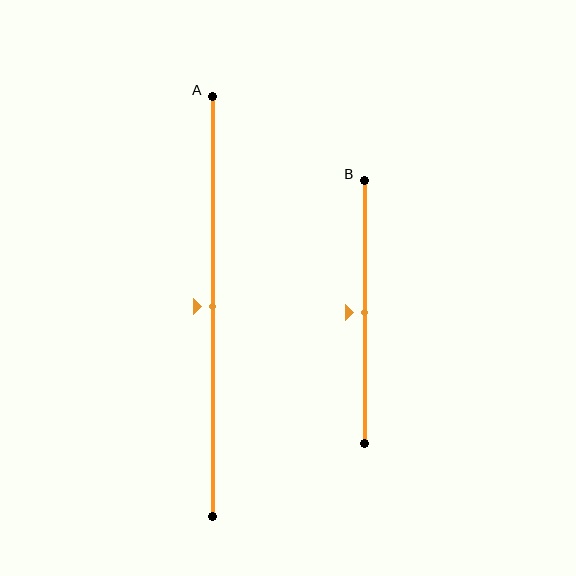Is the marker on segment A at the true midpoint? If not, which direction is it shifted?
Yes, the marker on segment A is at the true midpoint.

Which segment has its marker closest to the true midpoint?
Segment A has its marker closest to the true midpoint.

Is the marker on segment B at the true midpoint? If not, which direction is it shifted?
Yes, the marker on segment B is at the true midpoint.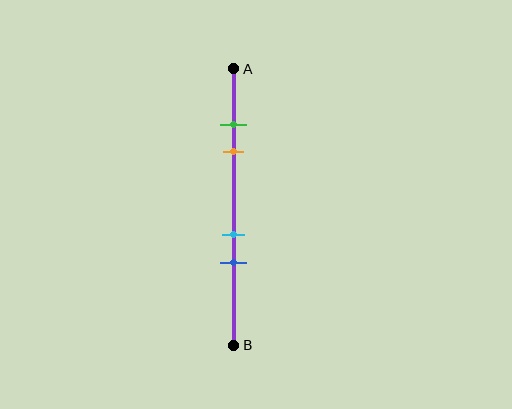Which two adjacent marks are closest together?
The green and orange marks are the closest adjacent pair.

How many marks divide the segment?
There are 4 marks dividing the segment.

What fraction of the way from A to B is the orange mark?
The orange mark is approximately 30% (0.3) of the way from A to B.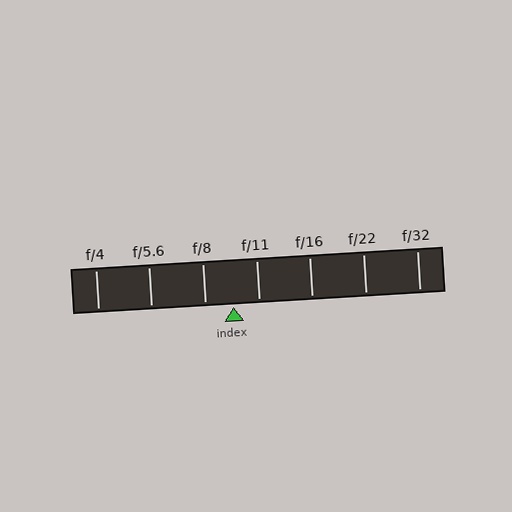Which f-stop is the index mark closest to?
The index mark is closest to f/11.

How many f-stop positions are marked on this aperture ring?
There are 7 f-stop positions marked.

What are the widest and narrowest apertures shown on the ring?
The widest aperture shown is f/4 and the narrowest is f/32.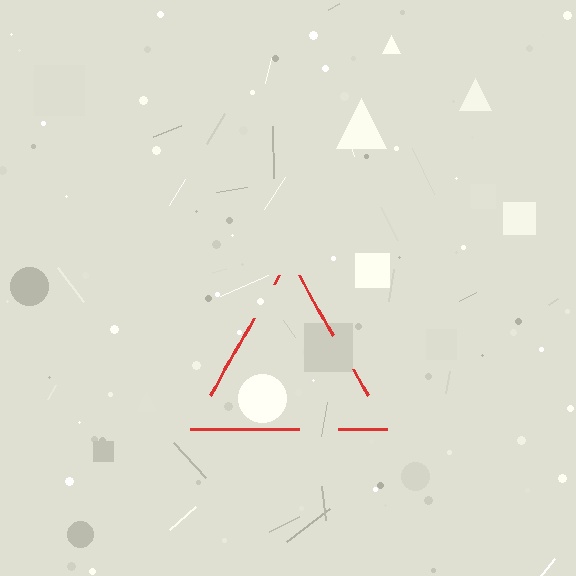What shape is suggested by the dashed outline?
The dashed outline suggests a triangle.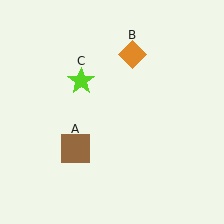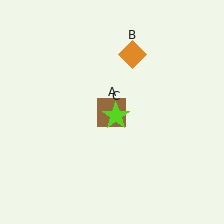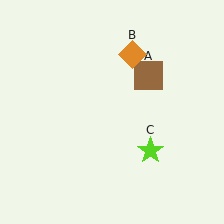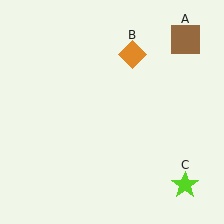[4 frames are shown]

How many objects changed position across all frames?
2 objects changed position: brown square (object A), lime star (object C).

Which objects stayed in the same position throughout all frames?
Orange diamond (object B) remained stationary.